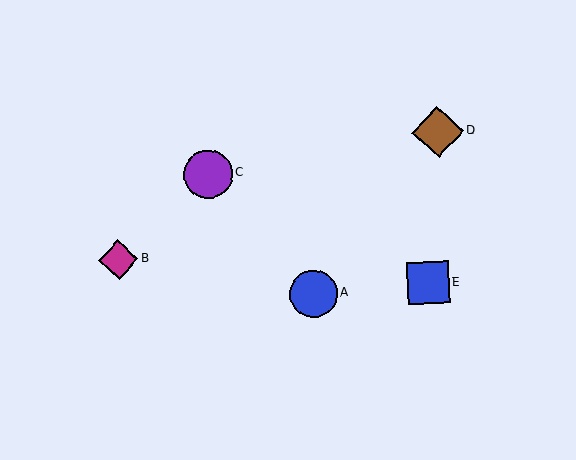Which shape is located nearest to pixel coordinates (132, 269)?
The magenta diamond (labeled B) at (118, 260) is nearest to that location.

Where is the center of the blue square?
The center of the blue square is at (428, 283).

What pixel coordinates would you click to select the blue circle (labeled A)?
Click at (314, 293) to select the blue circle A.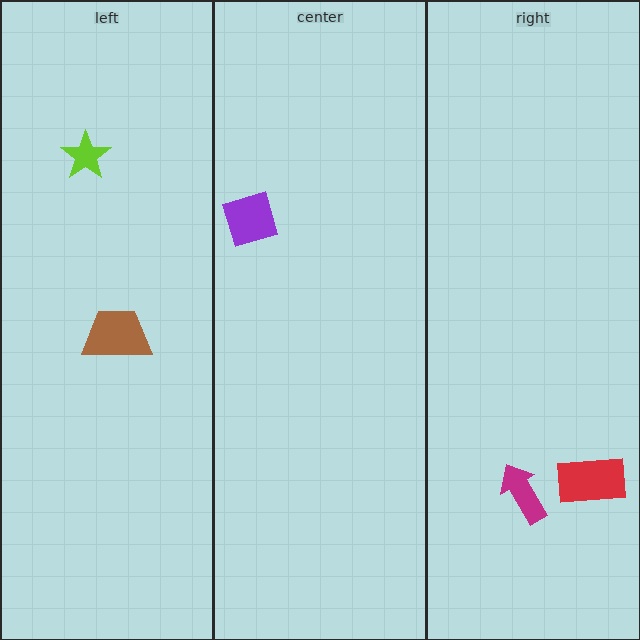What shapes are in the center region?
The purple square.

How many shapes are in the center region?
1.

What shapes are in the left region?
The lime star, the brown trapezoid.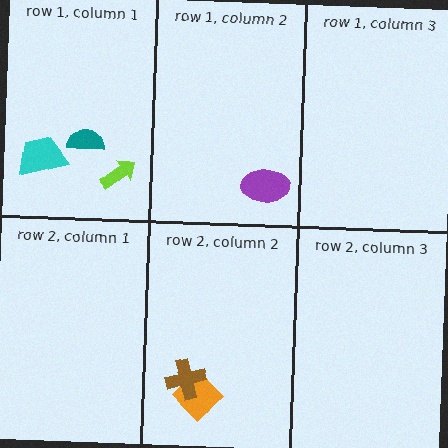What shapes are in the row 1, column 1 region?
The teal semicircle, the lime arrow, the cyan trapezoid.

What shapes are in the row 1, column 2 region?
The purple ellipse.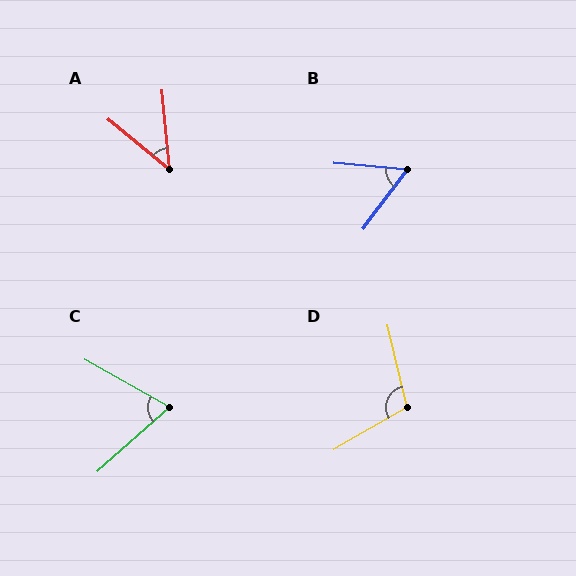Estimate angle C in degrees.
Approximately 71 degrees.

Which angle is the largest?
D, at approximately 107 degrees.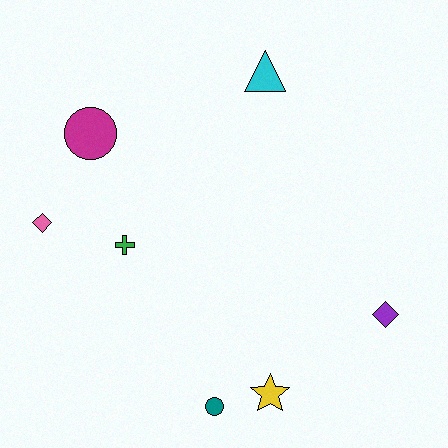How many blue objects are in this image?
There are no blue objects.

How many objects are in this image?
There are 7 objects.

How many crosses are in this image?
There is 1 cross.